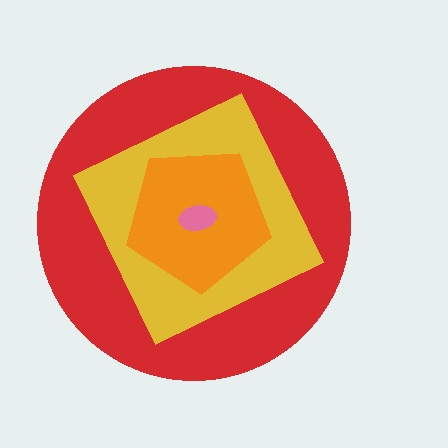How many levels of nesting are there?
4.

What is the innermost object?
The pink ellipse.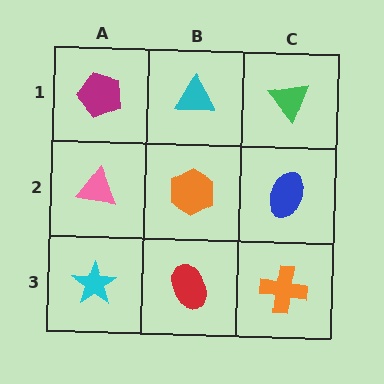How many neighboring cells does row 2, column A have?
3.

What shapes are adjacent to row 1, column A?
A pink triangle (row 2, column A), a cyan triangle (row 1, column B).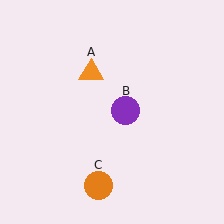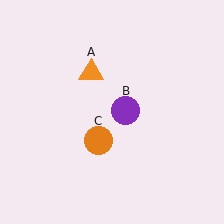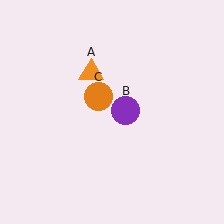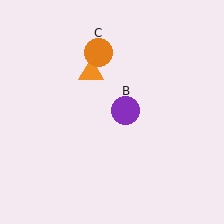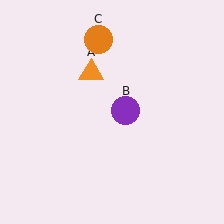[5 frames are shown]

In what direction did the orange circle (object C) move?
The orange circle (object C) moved up.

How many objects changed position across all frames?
1 object changed position: orange circle (object C).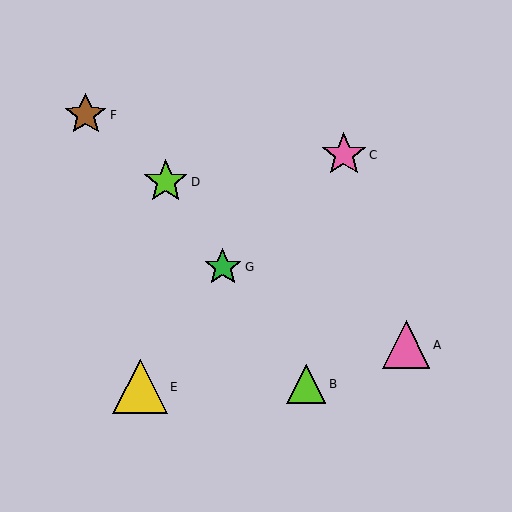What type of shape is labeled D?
Shape D is a lime star.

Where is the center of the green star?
The center of the green star is at (223, 267).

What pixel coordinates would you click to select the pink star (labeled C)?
Click at (344, 155) to select the pink star C.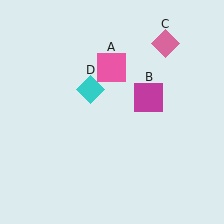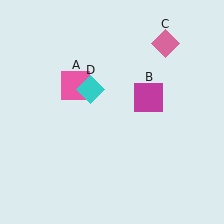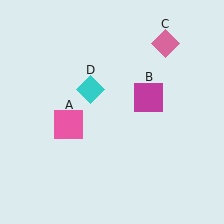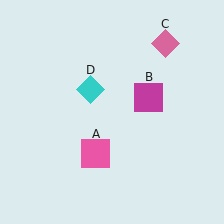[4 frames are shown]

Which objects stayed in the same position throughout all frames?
Magenta square (object B) and pink diamond (object C) and cyan diamond (object D) remained stationary.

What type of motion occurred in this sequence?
The pink square (object A) rotated counterclockwise around the center of the scene.